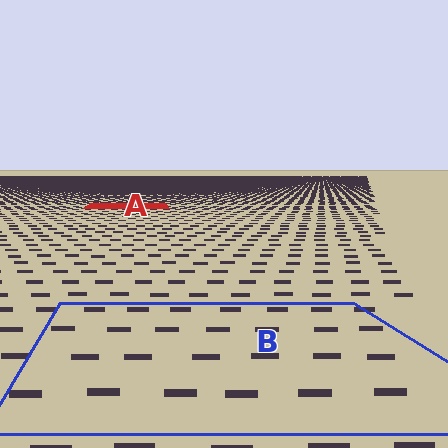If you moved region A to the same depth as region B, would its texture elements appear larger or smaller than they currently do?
They would appear larger. At a closer depth, the same texture elements are projected at a bigger on-screen size.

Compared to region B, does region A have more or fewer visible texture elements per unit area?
Region A has more texture elements per unit area — they are packed more densely because it is farther away.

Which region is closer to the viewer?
Region B is closer. The texture elements there are larger and more spread out.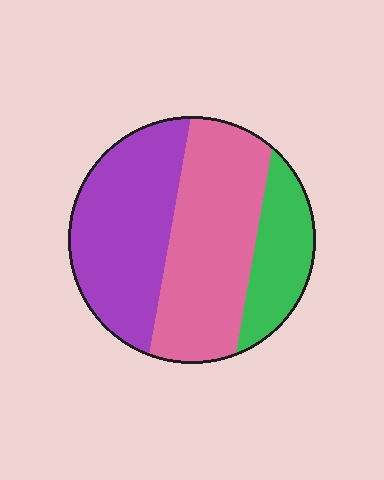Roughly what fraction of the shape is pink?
Pink covers around 40% of the shape.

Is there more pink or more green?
Pink.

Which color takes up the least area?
Green, at roughly 20%.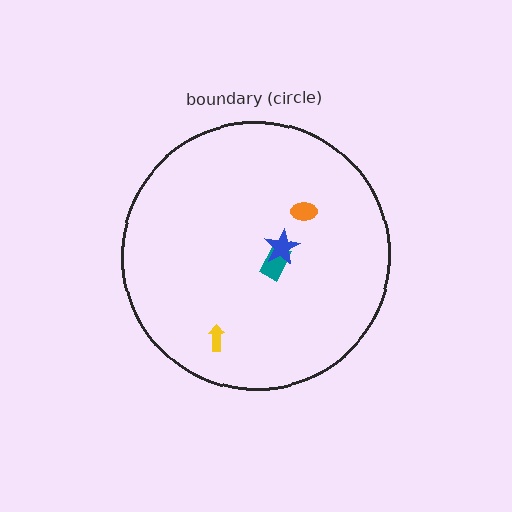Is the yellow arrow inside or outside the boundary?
Inside.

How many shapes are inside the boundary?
4 inside, 0 outside.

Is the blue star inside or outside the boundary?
Inside.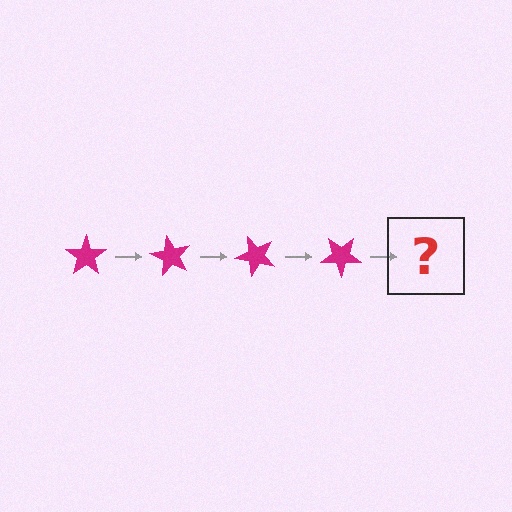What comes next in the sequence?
The next element should be a magenta star rotated 240 degrees.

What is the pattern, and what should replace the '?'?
The pattern is that the star rotates 60 degrees each step. The '?' should be a magenta star rotated 240 degrees.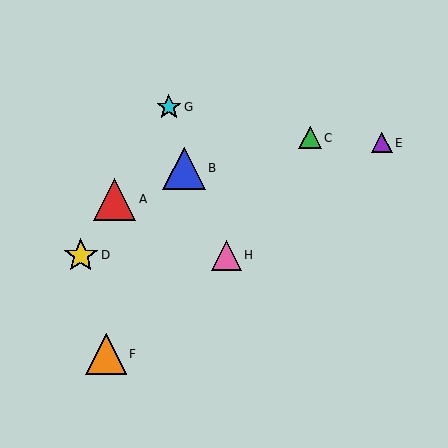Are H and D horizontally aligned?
Yes, both are at y≈255.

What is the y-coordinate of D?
Object D is at y≈255.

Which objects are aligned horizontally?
Objects D, H are aligned horizontally.